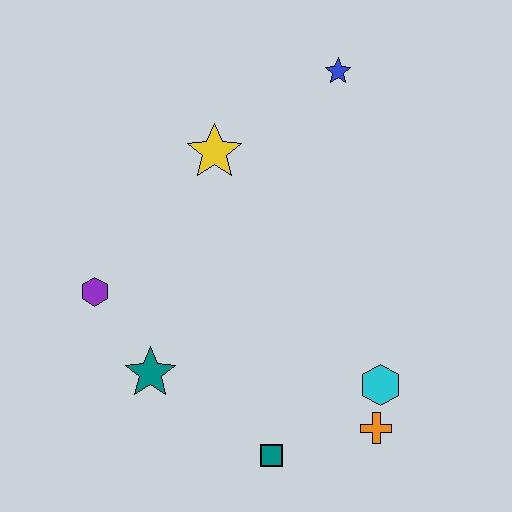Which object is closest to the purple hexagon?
The teal star is closest to the purple hexagon.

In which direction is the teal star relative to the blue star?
The teal star is below the blue star.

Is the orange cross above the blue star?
No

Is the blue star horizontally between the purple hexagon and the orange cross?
Yes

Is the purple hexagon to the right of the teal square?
No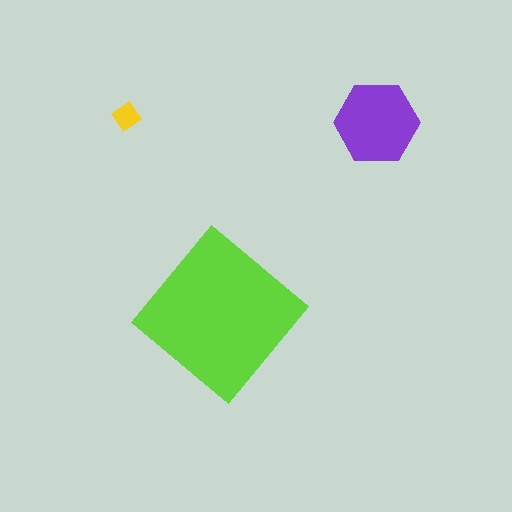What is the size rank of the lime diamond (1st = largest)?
1st.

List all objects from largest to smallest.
The lime diamond, the purple hexagon, the yellow diamond.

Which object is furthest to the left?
The yellow diamond is leftmost.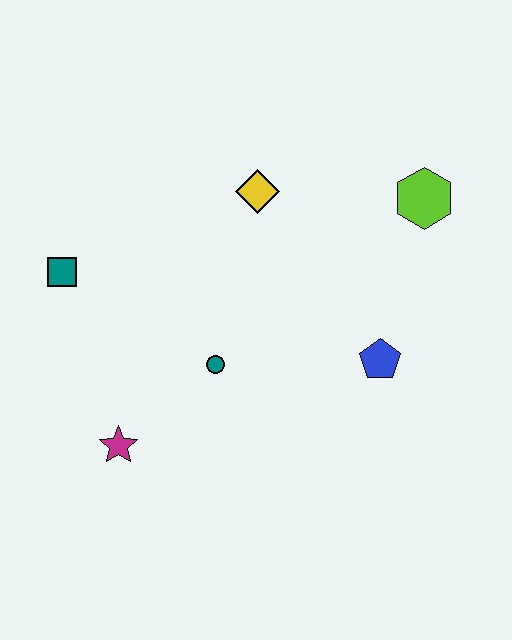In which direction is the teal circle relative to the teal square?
The teal circle is to the right of the teal square.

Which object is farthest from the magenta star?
The lime hexagon is farthest from the magenta star.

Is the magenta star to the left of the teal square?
No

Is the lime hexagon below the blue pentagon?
No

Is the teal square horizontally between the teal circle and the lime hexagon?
No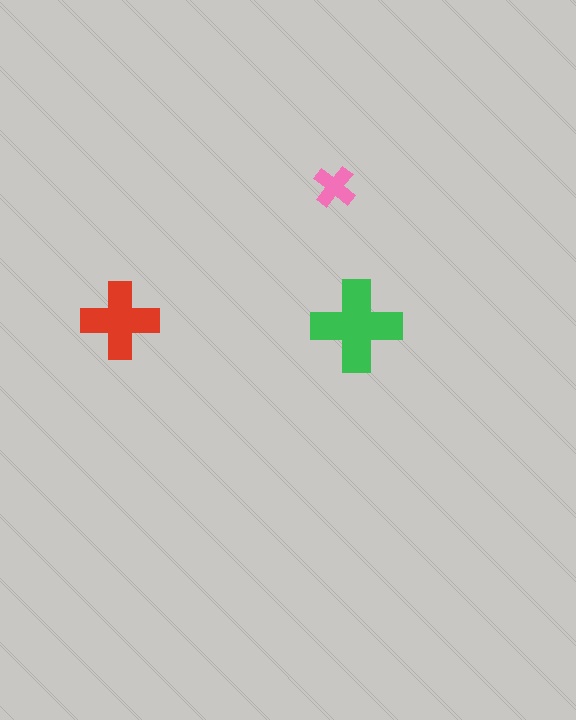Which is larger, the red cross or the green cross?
The green one.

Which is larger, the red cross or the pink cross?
The red one.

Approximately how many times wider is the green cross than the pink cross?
About 2 times wider.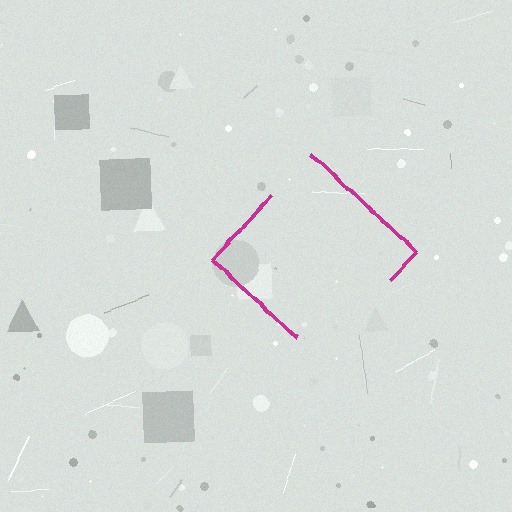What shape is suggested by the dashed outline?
The dashed outline suggests a diamond.